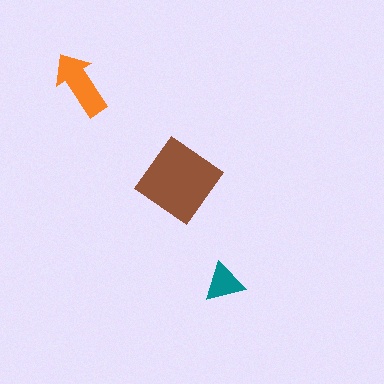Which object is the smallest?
The teal triangle.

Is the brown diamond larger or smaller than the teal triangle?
Larger.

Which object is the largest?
The brown diamond.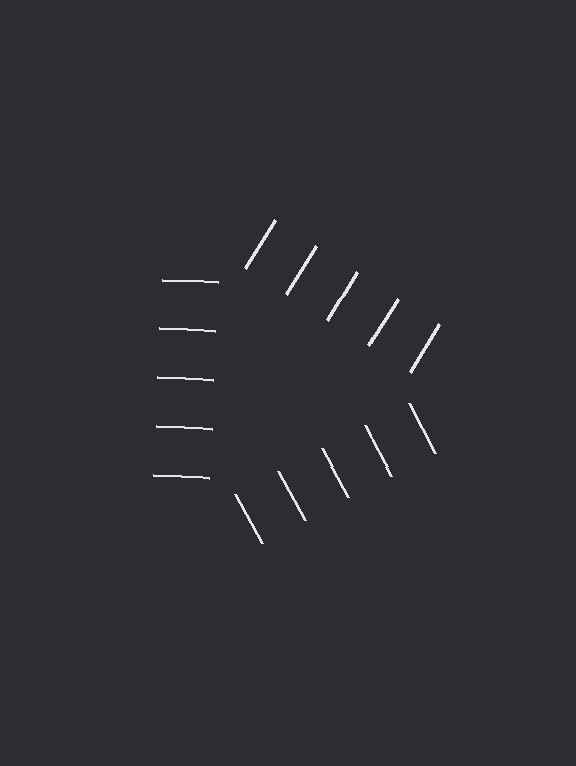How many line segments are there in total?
15 — 5 along each of the 3 edges.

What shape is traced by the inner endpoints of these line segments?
An illusory triangle — the line segments terminate on its edges but no continuous stroke is drawn.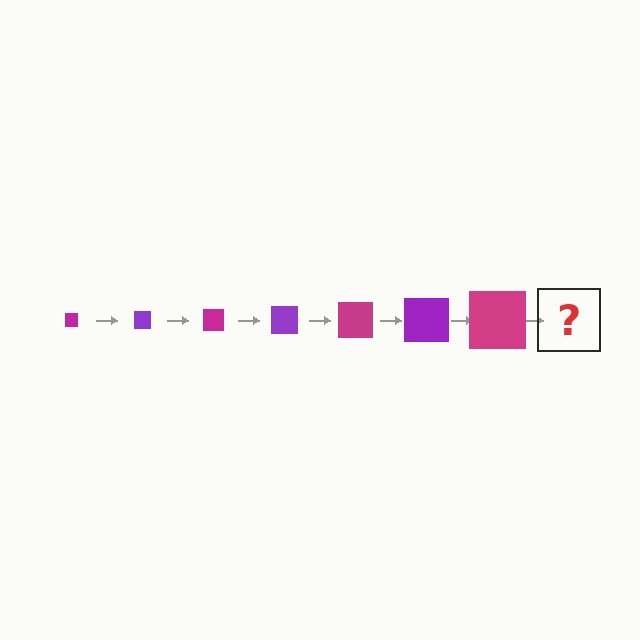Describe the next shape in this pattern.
It should be a purple square, larger than the previous one.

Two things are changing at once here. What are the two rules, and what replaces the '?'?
The two rules are that the square grows larger each step and the color cycles through magenta and purple. The '?' should be a purple square, larger than the previous one.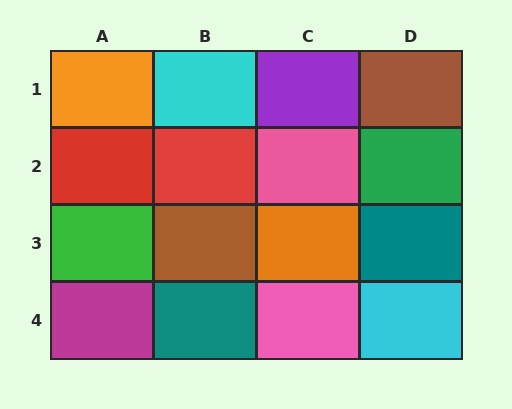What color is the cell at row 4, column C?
Pink.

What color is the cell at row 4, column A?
Magenta.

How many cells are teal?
2 cells are teal.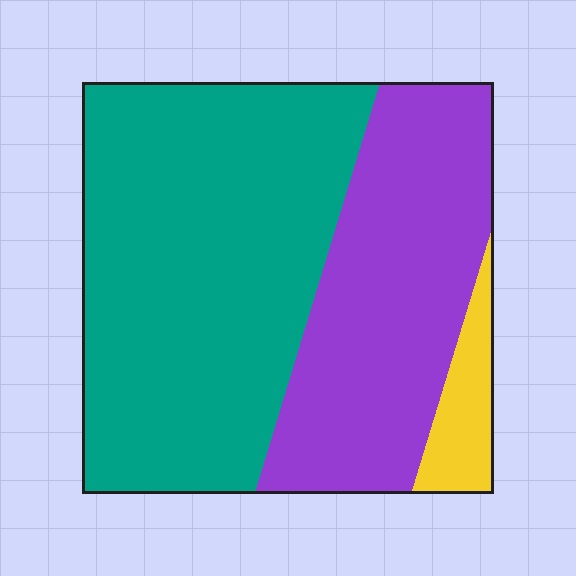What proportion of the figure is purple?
Purple covers about 35% of the figure.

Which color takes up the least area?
Yellow, at roughly 5%.